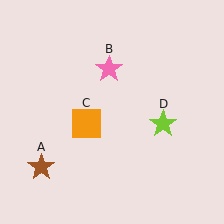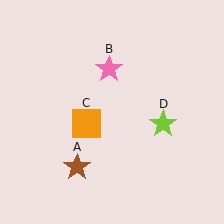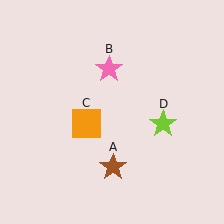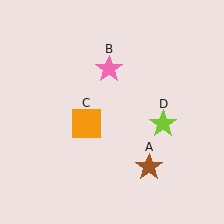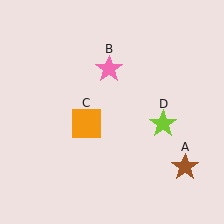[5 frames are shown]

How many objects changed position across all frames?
1 object changed position: brown star (object A).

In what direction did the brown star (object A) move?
The brown star (object A) moved right.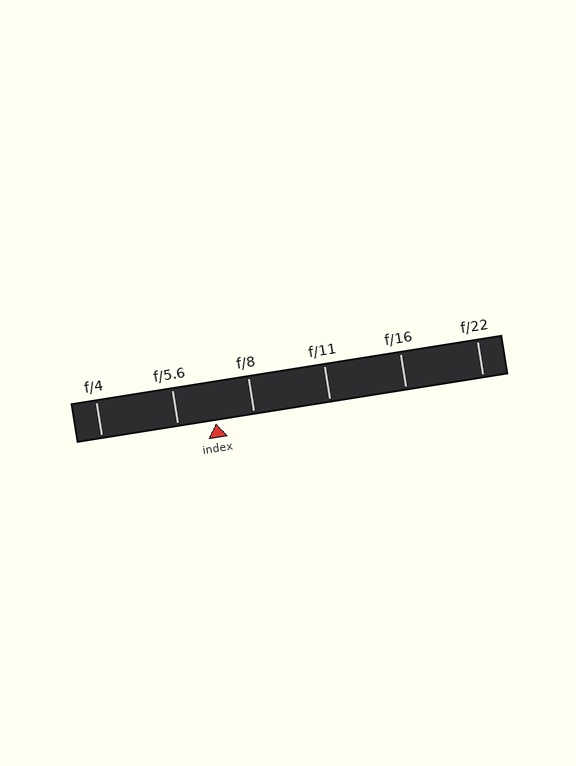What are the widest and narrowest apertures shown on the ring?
The widest aperture shown is f/4 and the narrowest is f/22.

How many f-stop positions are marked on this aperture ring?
There are 6 f-stop positions marked.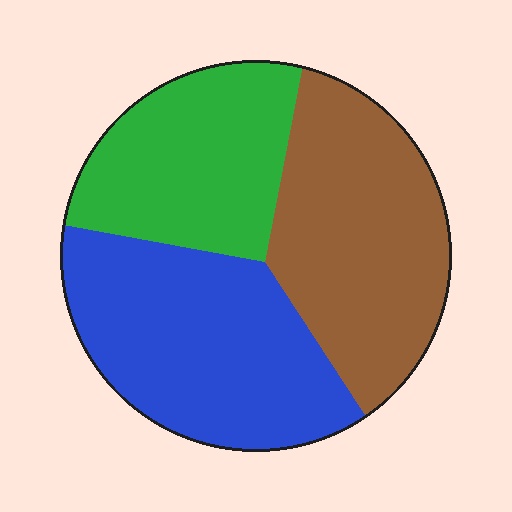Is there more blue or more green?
Blue.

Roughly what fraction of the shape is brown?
Brown takes up between a third and a half of the shape.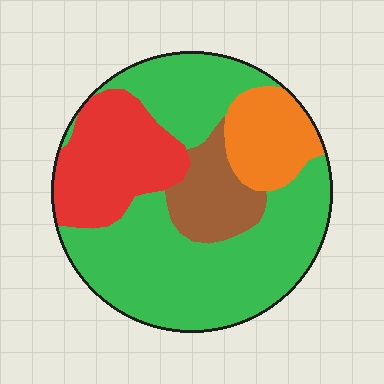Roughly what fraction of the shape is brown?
Brown takes up about one tenth (1/10) of the shape.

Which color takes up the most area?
Green, at roughly 55%.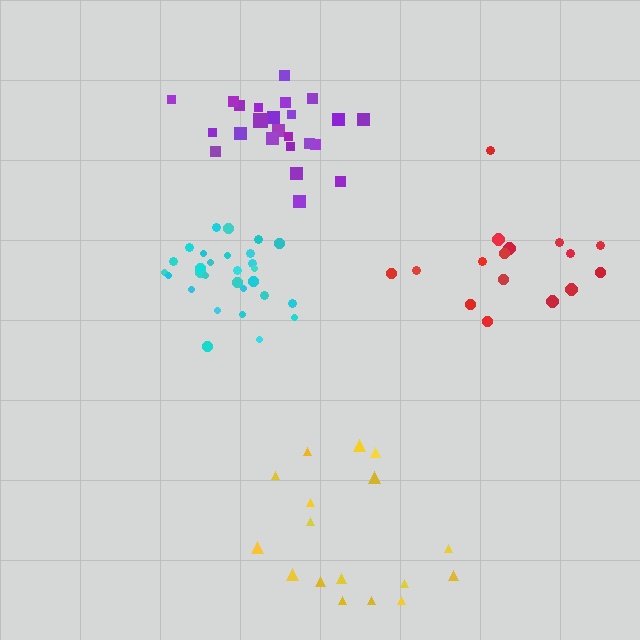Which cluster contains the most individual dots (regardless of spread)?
Cyan (29).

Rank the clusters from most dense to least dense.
cyan, purple, red, yellow.